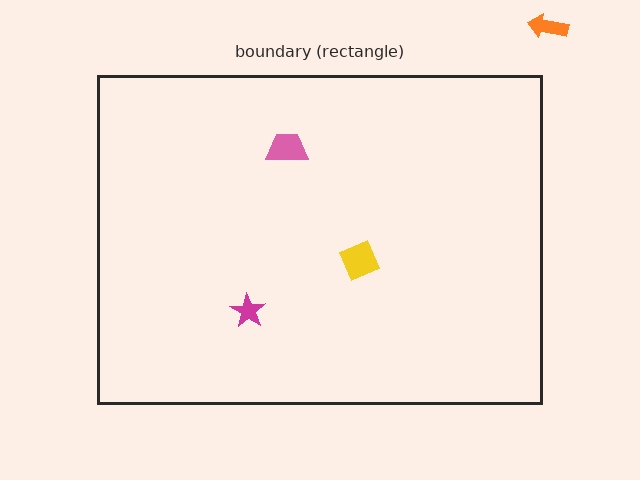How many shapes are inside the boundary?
3 inside, 1 outside.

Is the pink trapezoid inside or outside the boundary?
Inside.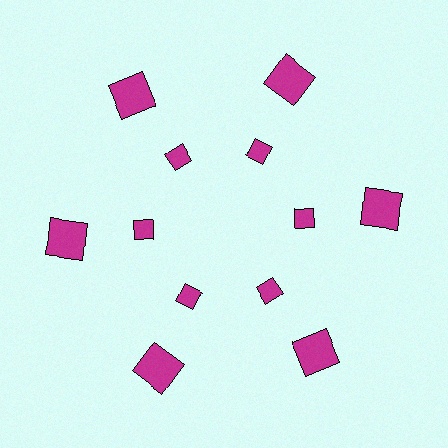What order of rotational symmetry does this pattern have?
This pattern has 6-fold rotational symmetry.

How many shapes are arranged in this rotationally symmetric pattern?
There are 12 shapes, arranged in 6 groups of 2.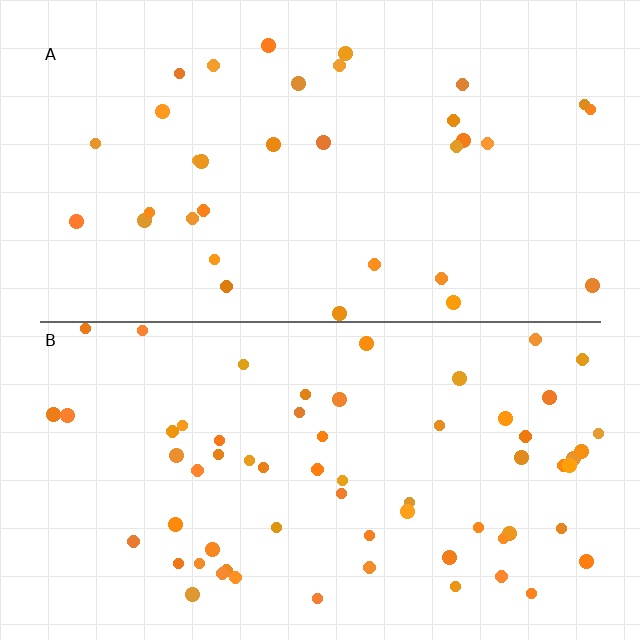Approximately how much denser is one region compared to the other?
Approximately 1.9× — region B over region A.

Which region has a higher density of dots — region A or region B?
B (the bottom).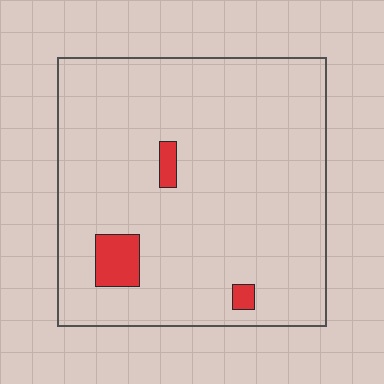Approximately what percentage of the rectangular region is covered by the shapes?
Approximately 5%.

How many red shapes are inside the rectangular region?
3.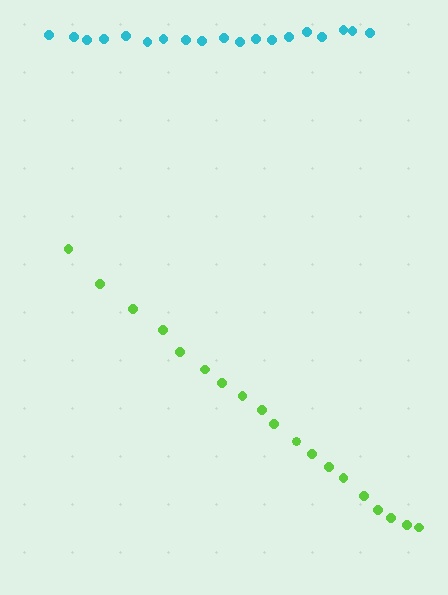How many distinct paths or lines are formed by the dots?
There are 2 distinct paths.